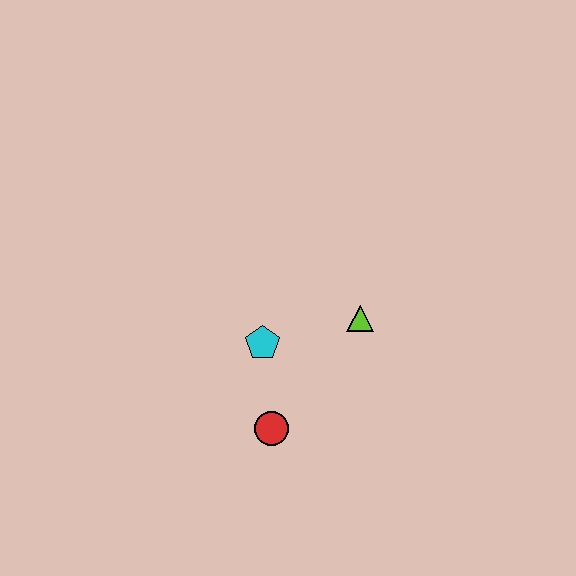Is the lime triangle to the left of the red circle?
No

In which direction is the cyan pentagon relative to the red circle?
The cyan pentagon is above the red circle.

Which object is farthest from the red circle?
The lime triangle is farthest from the red circle.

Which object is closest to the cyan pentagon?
The red circle is closest to the cyan pentagon.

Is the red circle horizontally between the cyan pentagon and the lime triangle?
Yes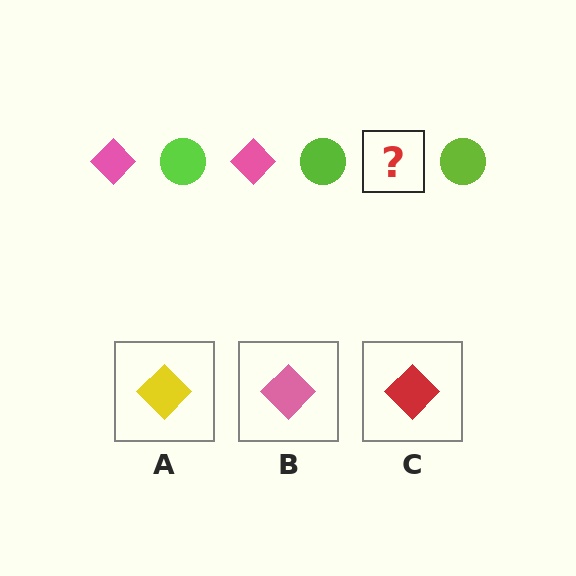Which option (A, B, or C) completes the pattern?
B.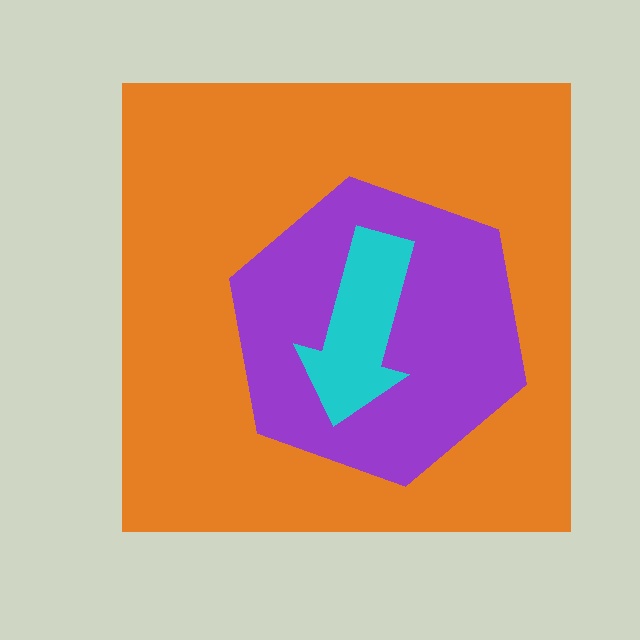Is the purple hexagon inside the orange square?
Yes.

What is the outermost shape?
The orange square.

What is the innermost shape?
The cyan arrow.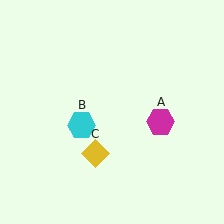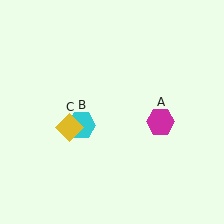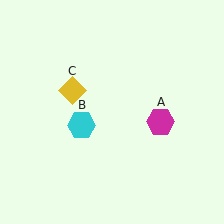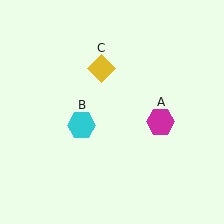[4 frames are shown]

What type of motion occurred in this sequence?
The yellow diamond (object C) rotated clockwise around the center of the scene.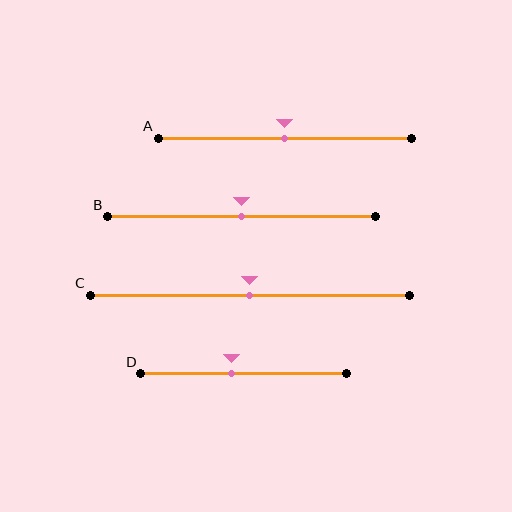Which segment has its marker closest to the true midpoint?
Segment A has its marker closest to the true midpoint.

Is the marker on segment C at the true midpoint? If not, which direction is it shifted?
Yes, the marker on segment C is at the true midpoint.